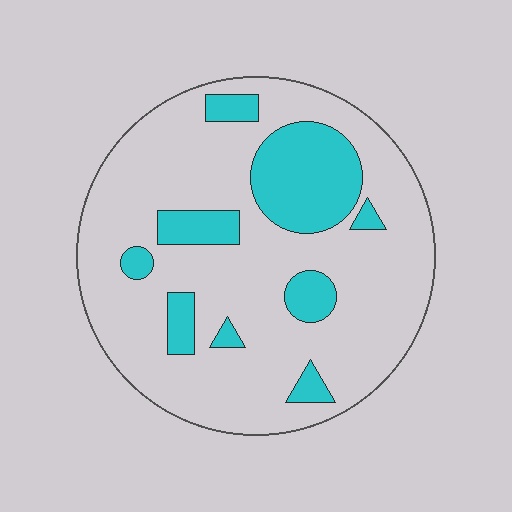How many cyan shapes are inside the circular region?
9.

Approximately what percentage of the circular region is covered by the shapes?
Approximately 20%.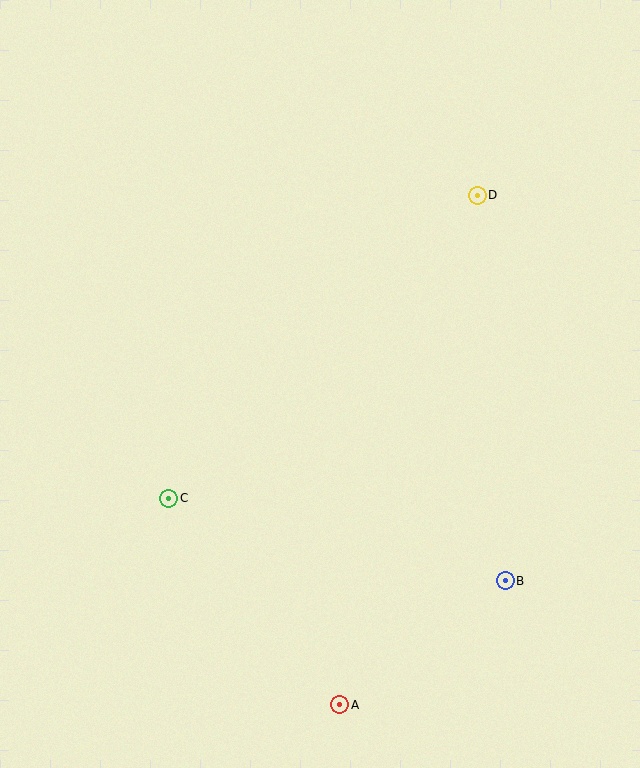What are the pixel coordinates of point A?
Point A is at (340, 705).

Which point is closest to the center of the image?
Point C at (169, 498) is closest to the center.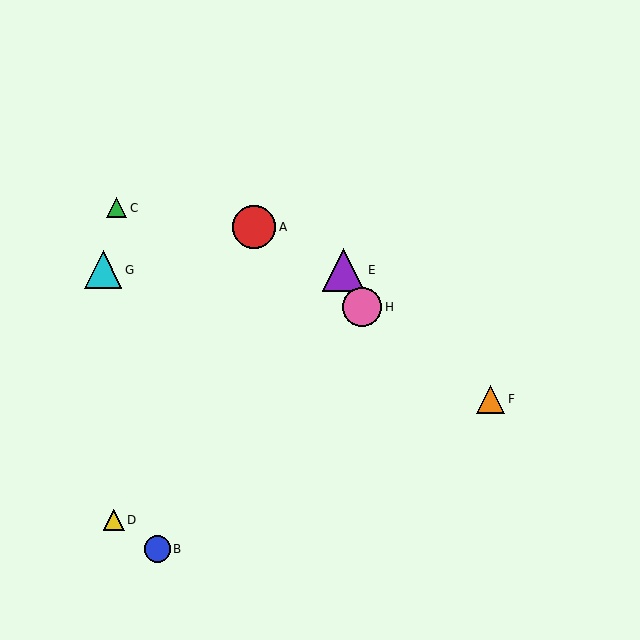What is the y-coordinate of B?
Object B is at y≈549.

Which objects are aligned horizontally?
Objects E, G are aligned horizontally.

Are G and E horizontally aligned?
Yes, both are at y≈270.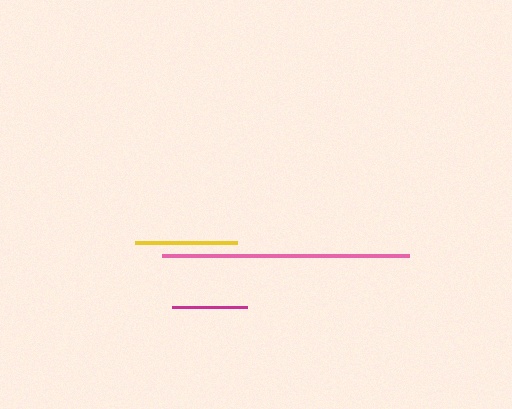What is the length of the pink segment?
The pink segment is approximately 247 pixels long.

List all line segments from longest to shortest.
From longest to shortest: pink, yellow, magenta.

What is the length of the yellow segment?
The yellow segment is approximately 102 pixels long.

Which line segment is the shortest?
The magenta line is the shortest at approximately 76 pixels.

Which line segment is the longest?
The pink line is the longest at approximately 247 pixels.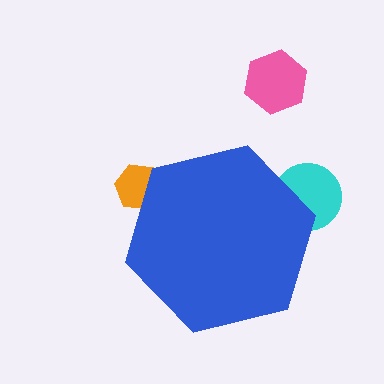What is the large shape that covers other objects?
A blue hexagon.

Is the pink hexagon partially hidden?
No, the pink hexagon is fully visible.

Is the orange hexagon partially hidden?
Yes, the orange hexagon is partially hidden behind the blue hexagon.